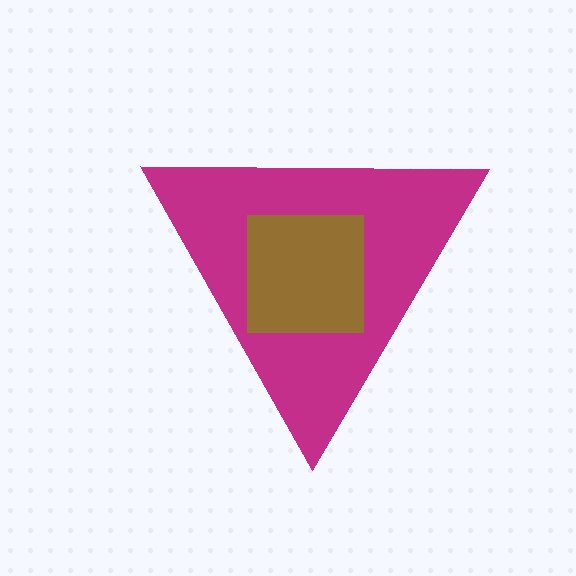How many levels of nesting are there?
2.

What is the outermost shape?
The magenta triangle.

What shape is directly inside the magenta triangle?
The brown square.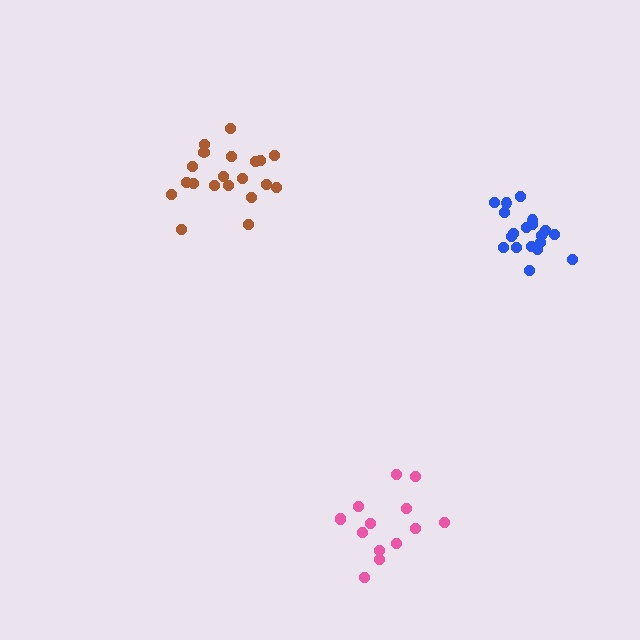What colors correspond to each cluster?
The clusters are colored: brown, pink, blue.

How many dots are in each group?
Group 1: 20 dots, Group 2: 14 dots, Group 3: 19 dots (53 total).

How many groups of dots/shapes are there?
There are 3 groups.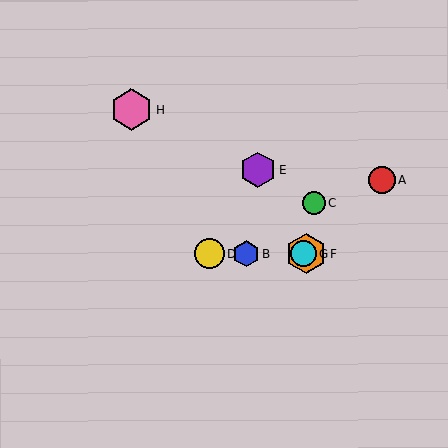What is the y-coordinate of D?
Object D is at y≈254.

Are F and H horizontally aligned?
No, F is at y≈253 and H is at y≈110.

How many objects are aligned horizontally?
4 objects (B, D, F, G) are aligned horizontally.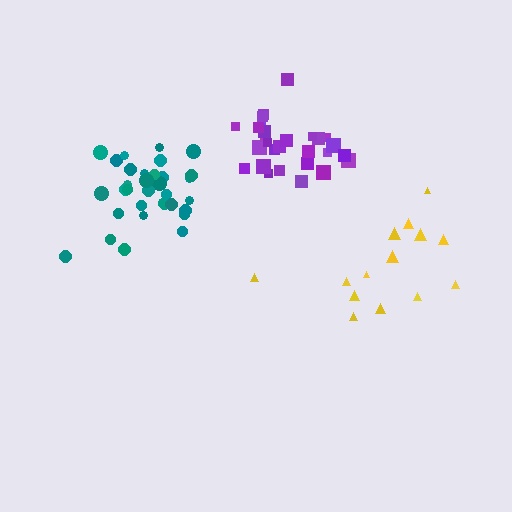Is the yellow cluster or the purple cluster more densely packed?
Purple.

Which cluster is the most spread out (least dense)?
Yellow.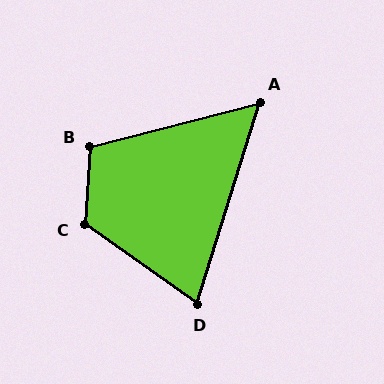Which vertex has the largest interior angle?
C, at approximately 122 degrees.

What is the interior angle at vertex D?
Approximately 72 degrees (acute).